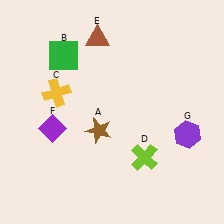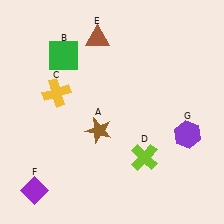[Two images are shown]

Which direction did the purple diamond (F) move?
The purple diamond (F) moved down.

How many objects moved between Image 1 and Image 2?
1 object moved between the two images.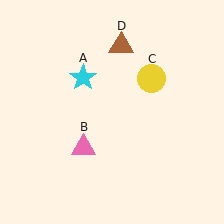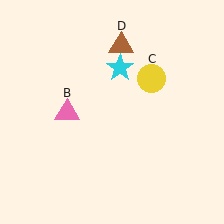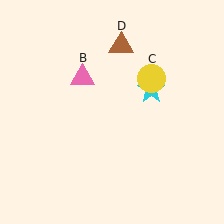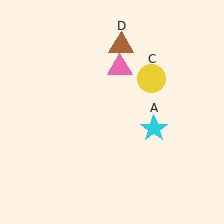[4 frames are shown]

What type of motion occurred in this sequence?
The cyan star (object A), pink triangle (object B) rotated clockwise around the center of the scene.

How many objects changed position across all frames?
2 objects changed position: cyan star (object A), pink triangle (object B).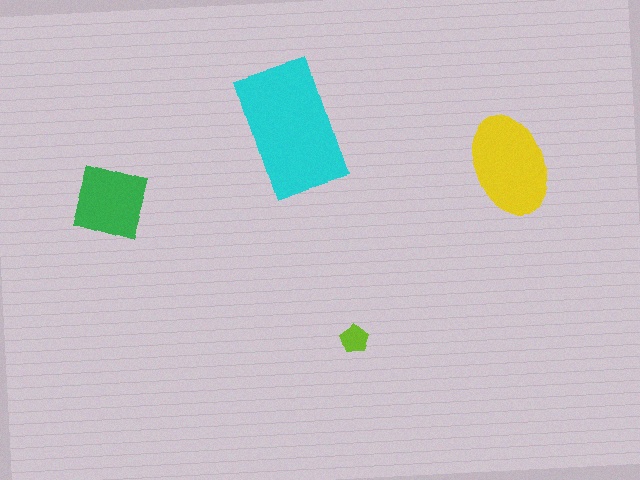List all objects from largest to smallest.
The cyan rectangle, the yellow ellipse, the green diamond, the lime pentagon.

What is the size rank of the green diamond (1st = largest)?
3rd.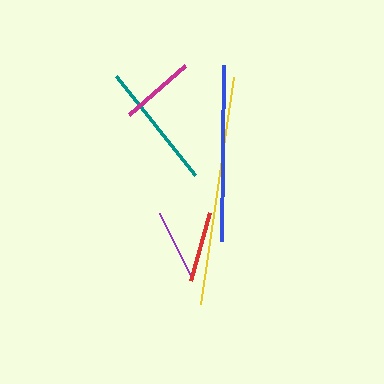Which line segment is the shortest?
The purple line is the shortest at approximately 68 pixels.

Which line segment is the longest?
The yellow line is the longest at approximately 229 pixels.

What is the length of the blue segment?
The blue segment is approximately 177 pixels long.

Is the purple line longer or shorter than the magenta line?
The magenta line is longer than the purple line.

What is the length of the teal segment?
The teal segment is approximately 127 pixels long.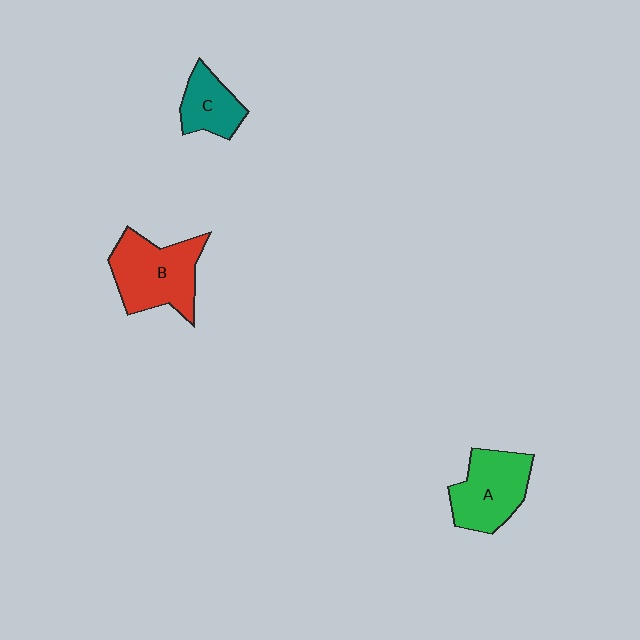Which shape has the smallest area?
Shape C (teal).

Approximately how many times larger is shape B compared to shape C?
Approximately 1.8 times.